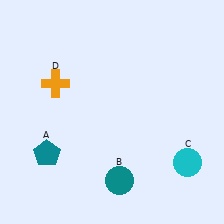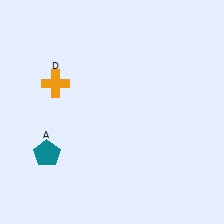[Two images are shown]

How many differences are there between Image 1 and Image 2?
There are 2 differences between the two images.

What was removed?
The cyan circle (C), the teal circle (B) were removed in Image 2.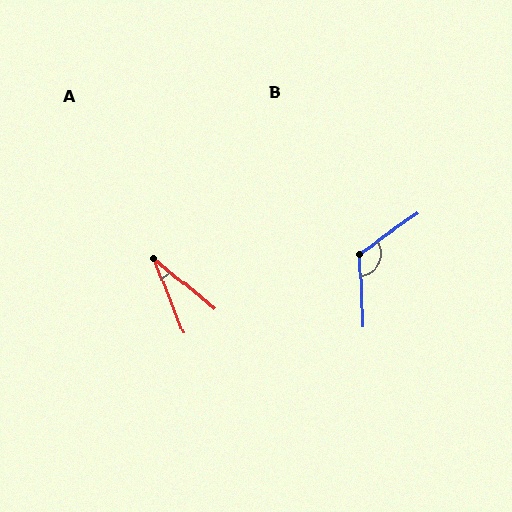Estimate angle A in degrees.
Approximately 29 degrees.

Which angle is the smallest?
A, at approximately 29 degrees.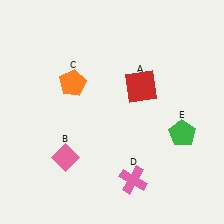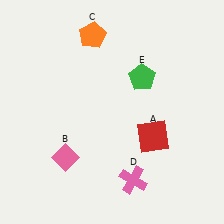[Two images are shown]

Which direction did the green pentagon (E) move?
The green pentagon (E) moved up.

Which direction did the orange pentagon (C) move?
The orange pentagon (C) moved up.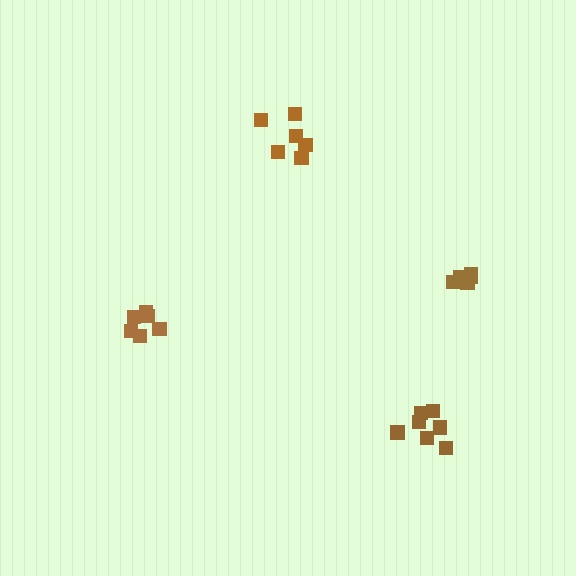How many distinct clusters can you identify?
There are 4 distinct clusters.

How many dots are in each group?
Group 1: 6 dots, Group 2: 6 dots, Group 3: 7 dots, Group 4: 6 dots (25 total).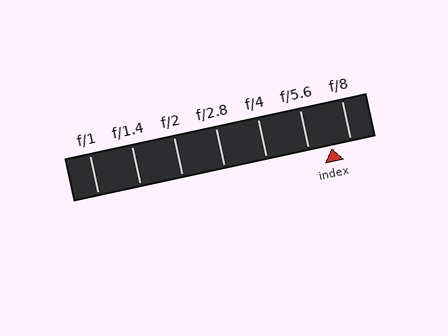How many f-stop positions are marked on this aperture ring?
There are 7 f-stop positions marked.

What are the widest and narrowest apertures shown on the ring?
The widest aperture shown is f/1 and the narrowest is f/8.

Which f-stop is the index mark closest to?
The index mark is closest to f/8.